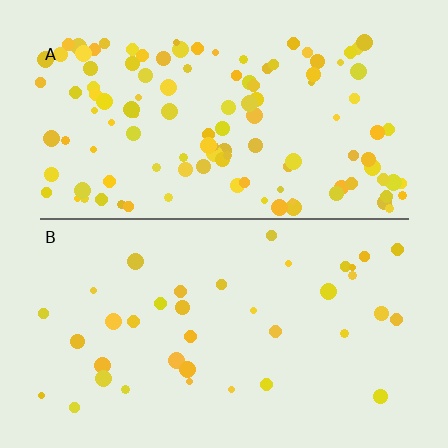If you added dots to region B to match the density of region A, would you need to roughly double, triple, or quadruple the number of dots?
Approximately triple.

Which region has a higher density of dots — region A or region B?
A (the top).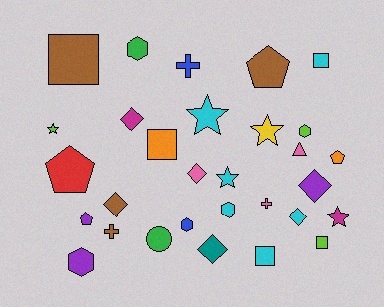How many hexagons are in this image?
There are 5 hexagons.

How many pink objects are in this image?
There are 3 pink objects.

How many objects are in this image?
There are 30 objects.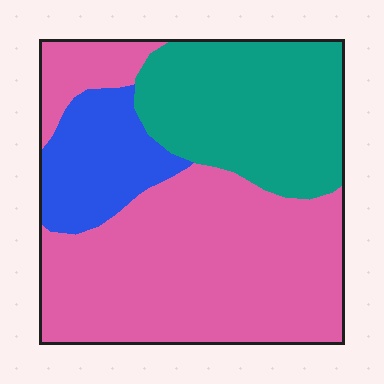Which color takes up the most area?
Pink, at roughly 55%.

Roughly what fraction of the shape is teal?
Teal takes up between a sixth and a third of the shape.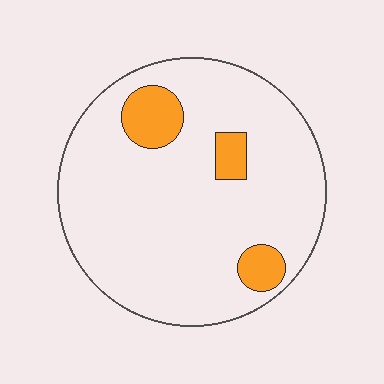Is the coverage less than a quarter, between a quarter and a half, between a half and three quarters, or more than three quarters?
Less than a quarter.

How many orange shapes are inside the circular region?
3.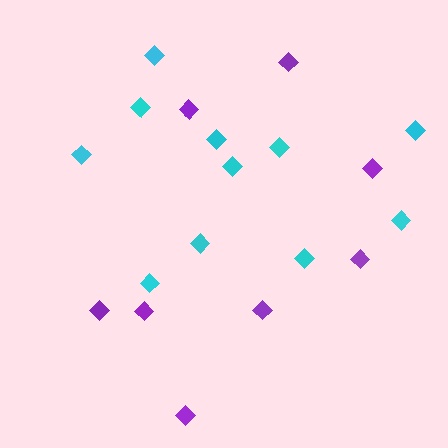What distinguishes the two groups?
There are 2 groups: one group of purple diamonds (8) and one group of cyan diamonds (11).